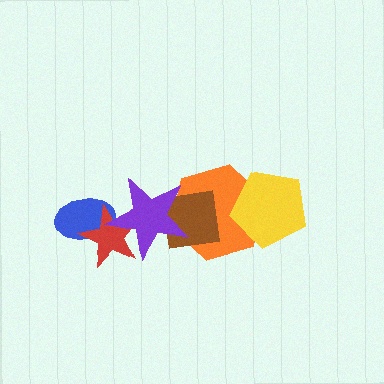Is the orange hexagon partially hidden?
Yes, it is partially covered by another shape.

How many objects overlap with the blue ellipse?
2 objects overlap with the blue ellipse.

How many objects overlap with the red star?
2 objects overlap with the red star.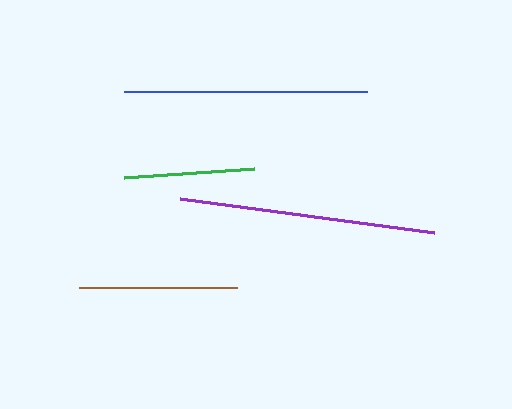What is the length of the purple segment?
The purple segment is approximately 257 pixels long.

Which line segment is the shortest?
The green line is the shortest at approximately 131 pixels.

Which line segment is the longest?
The purple line is the longest at approximately 257 pixels.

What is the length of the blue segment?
The blue segment is approximately 243 pixels long.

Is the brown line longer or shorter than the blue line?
The blue line is longer than the brown line.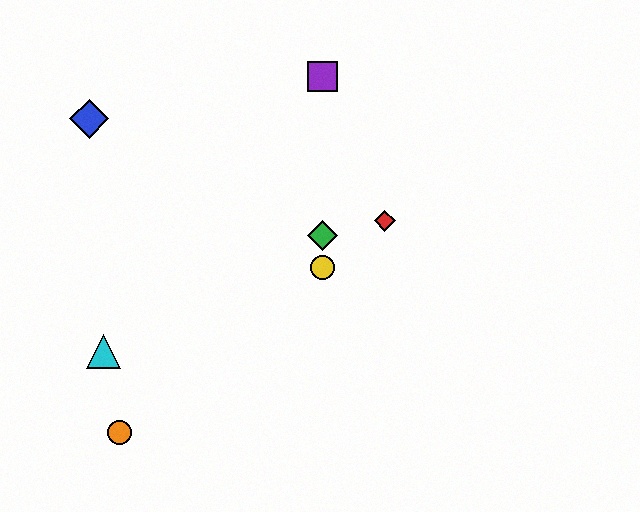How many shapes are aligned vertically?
3 shapes (the green diamond, the yellow circle, the purple square) are aligned vertically.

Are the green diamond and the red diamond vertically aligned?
No, the green diamond is at x≈323 and the red diamond is at x≈385.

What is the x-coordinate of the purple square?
The purple square is at x≈323.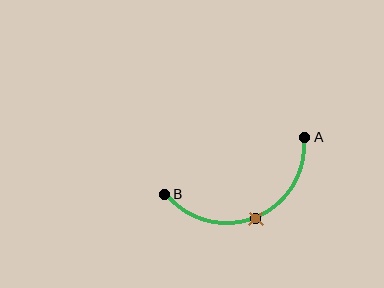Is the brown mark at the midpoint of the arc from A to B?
Yes. The brown mark lies on the arc at equal arc-length from both A and B — it is the arc midpoint.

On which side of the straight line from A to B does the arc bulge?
The arc bulges below the straight line connecting A and B.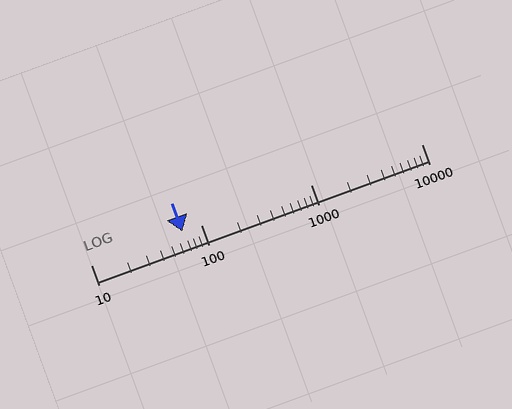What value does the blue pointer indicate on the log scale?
The pointer indicates approximately 68.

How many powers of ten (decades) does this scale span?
The scale spans 3 decades, from 10 to 10000.